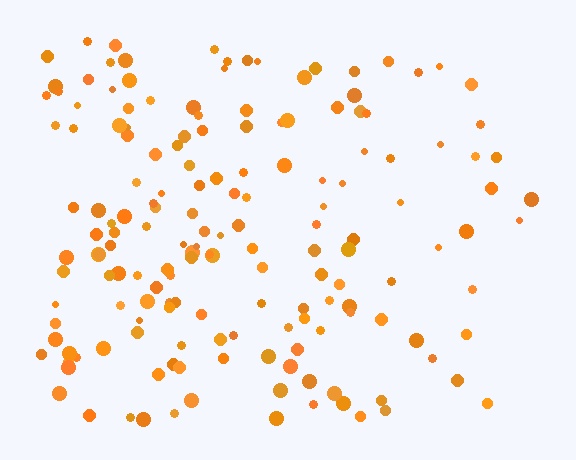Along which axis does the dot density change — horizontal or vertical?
Horizontal.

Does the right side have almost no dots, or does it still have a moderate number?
Still a moderate number, just noticeably fewer than the left.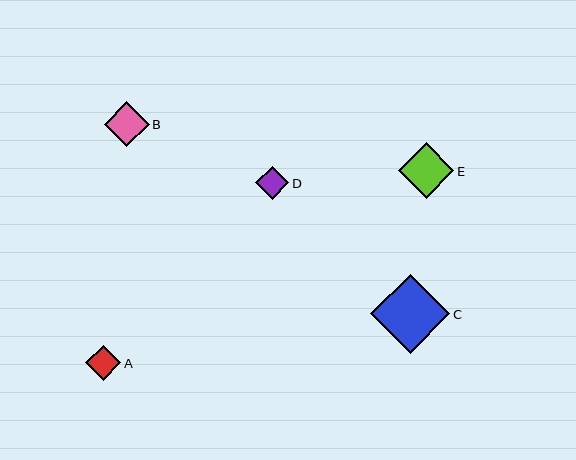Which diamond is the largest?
Diamond C is the largest with a size of approximately 79 pixels.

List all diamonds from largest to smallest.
From largest to smallest: C, E, B, A, D.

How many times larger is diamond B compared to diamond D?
Diamond B is approximately 1.4 times the size of diamond D.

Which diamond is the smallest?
Diamond D is the smallest with a size of approximately 33 pixels.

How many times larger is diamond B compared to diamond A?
Diamond B is approximately 1.3 times the size of diamond A.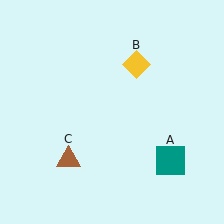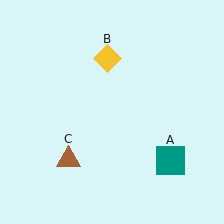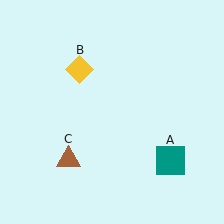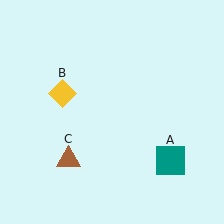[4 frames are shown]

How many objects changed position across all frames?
1 object changed position: yellow diamond (object B).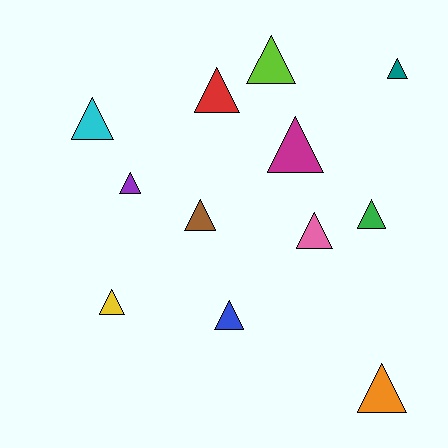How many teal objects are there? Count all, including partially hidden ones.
There is 1 teal object.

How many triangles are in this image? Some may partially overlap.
There are 12 triangles.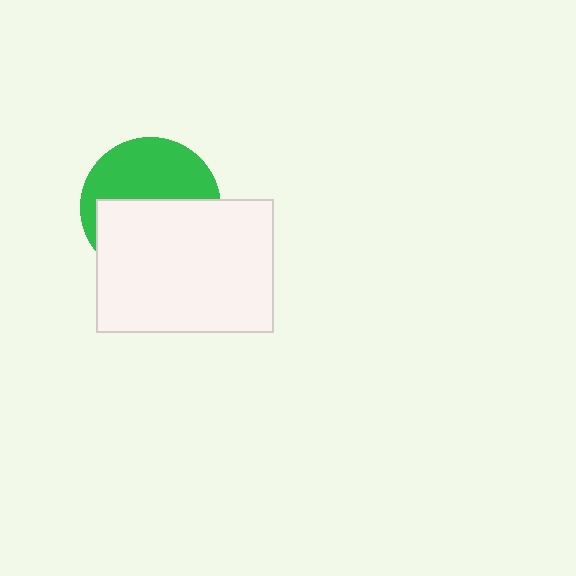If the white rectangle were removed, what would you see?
You would see the complete green circle.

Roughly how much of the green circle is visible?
About half of it is visible (roughly 47%).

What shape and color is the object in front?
The object in front is a white rectangle.